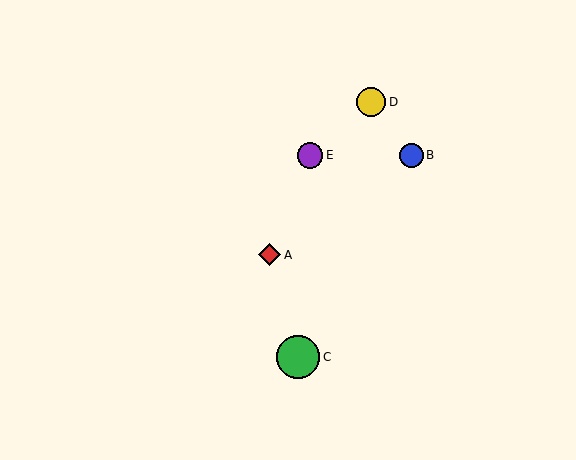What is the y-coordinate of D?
Object D is at y≈102.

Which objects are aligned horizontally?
Objects B, E are aligned horizontally.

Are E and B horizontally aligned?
Yes, both are at y≈155.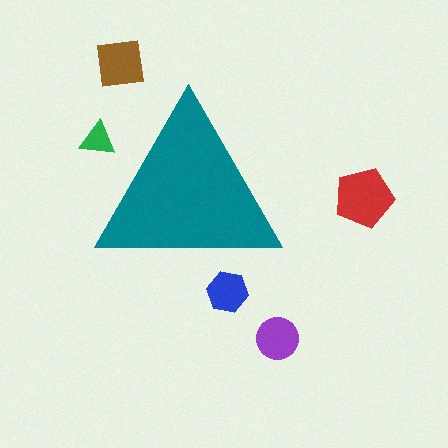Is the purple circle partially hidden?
No, the purple circle is fully visible.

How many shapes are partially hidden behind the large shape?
2 shapes are partially hidden.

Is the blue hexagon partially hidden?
Yes, the blue hexagon is partially hidden behind the teal triangle.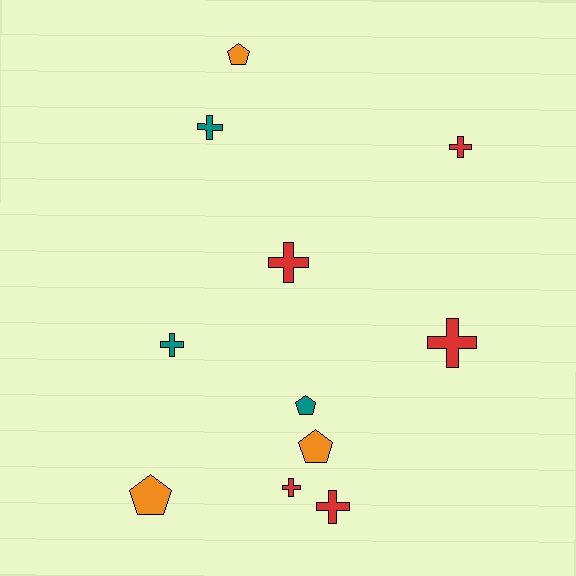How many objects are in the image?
There are 11 objects.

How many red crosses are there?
There are 5 red crosses.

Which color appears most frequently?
Red, with 5 objects.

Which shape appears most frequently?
Cross, with 7 objects.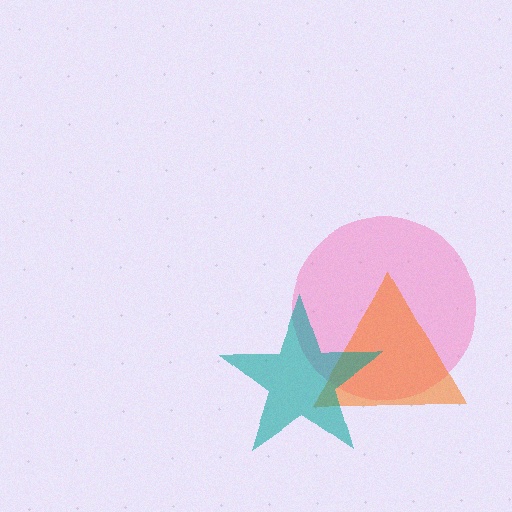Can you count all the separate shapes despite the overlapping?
Yes, there are 3 separate shapes.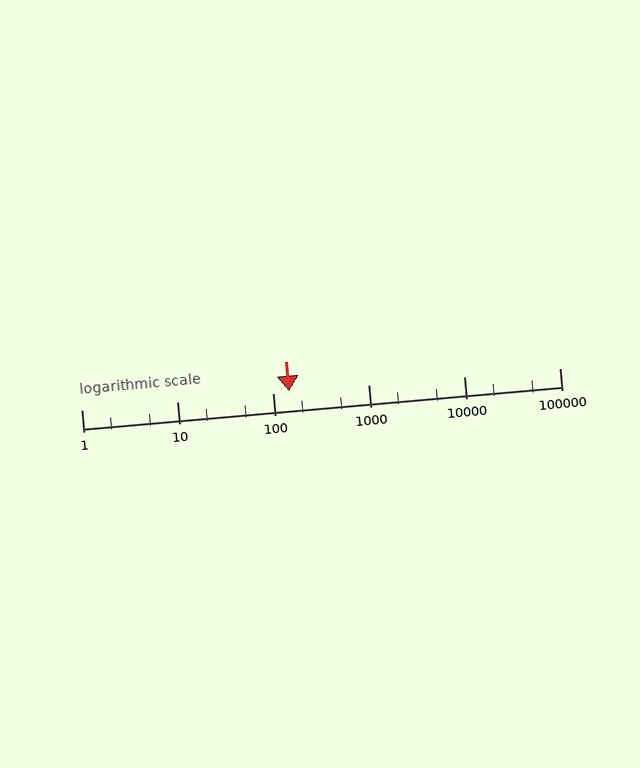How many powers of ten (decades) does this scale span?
The scale spans 5 decades, from 1 to 100000.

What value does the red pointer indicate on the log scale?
The pointer indicates approximately 150.